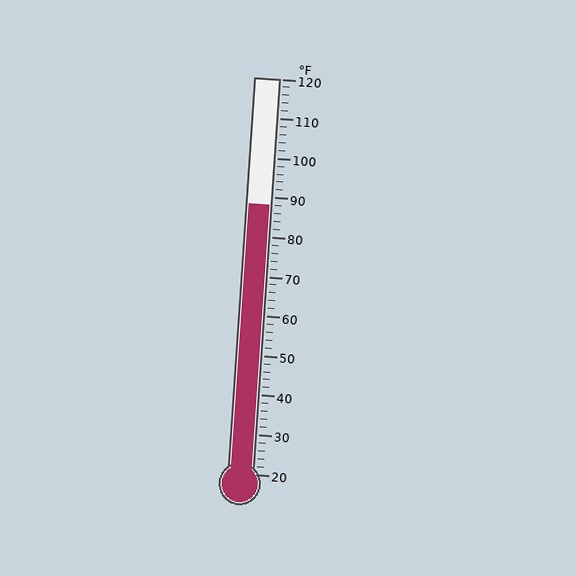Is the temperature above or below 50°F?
The temperature is above 50°F.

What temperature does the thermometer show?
The thermometer shows approximately 88°F.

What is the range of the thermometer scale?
The thermometer scale ranges from 20°F to 120°F.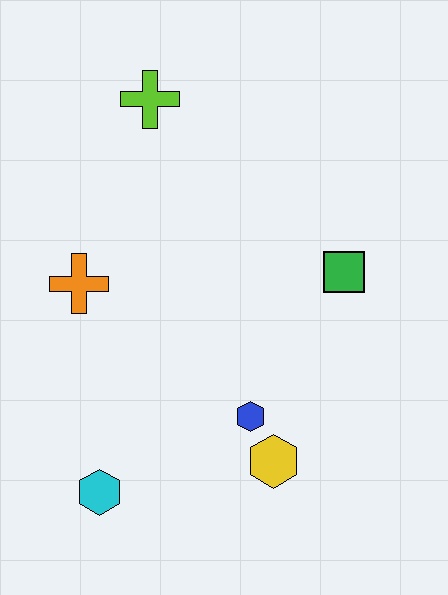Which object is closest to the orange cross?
The lime cross is closest to the orange cross.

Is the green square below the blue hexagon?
No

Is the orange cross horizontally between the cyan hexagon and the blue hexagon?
No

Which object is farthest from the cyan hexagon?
The lime cross is farthest from the cyan hexagon.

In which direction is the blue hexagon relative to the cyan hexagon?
The blue hexagon is to the right of the cyan hexagon.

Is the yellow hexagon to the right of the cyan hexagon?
Yes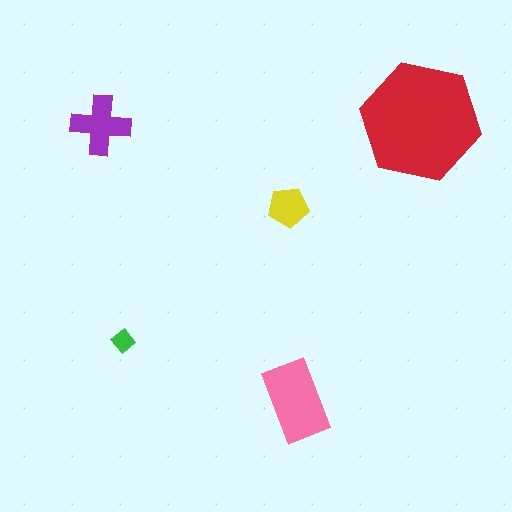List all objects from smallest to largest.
The green diamond, the yellow pentagon, the purple cross, the pink rectangle, the red hexagon.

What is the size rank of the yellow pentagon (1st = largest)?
4th.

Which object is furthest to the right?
The red hexagon is rightmost.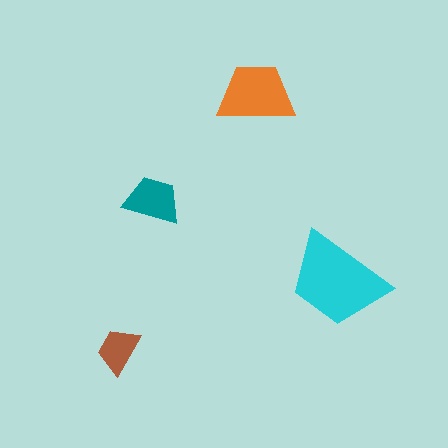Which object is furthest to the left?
The brown trapezoid is leftmost.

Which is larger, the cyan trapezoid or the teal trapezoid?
The cyan one.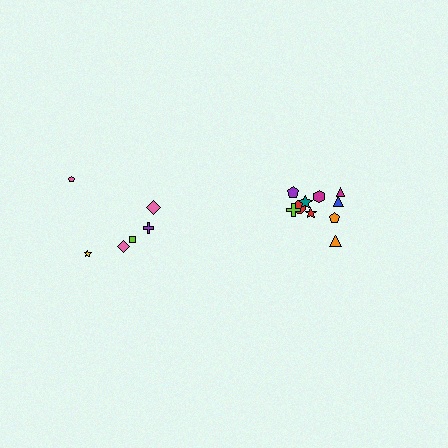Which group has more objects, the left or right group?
The right group.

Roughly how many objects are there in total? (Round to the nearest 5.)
Roughly 15 objects in total.